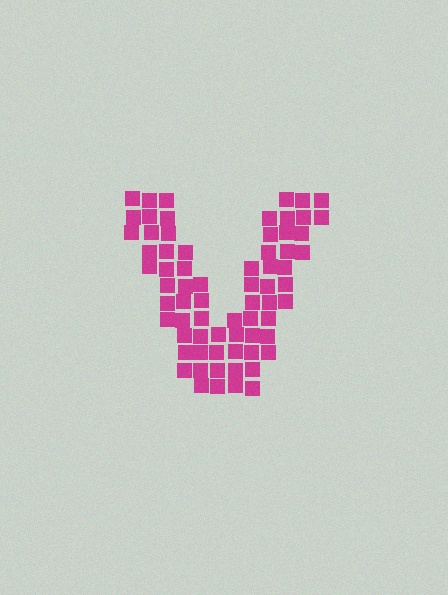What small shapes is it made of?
It is made of small squares.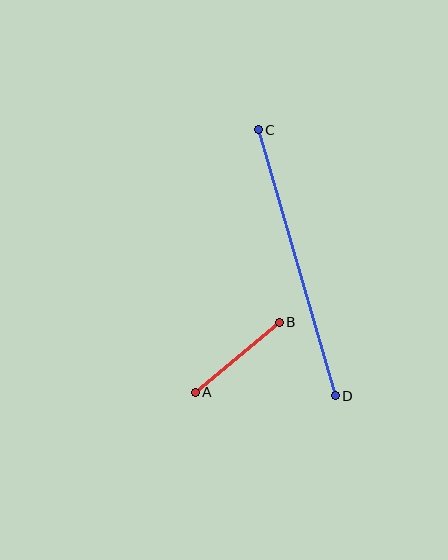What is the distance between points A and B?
The distance is approximately 110 pixels.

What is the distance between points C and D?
The distance is approximately 277 pixels.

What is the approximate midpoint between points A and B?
The midpoint is at approximately (237, 357) pixels.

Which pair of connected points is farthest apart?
Points C and D are farthest apart.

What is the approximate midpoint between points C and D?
The midpoint is at approximately (297, 263) pixels.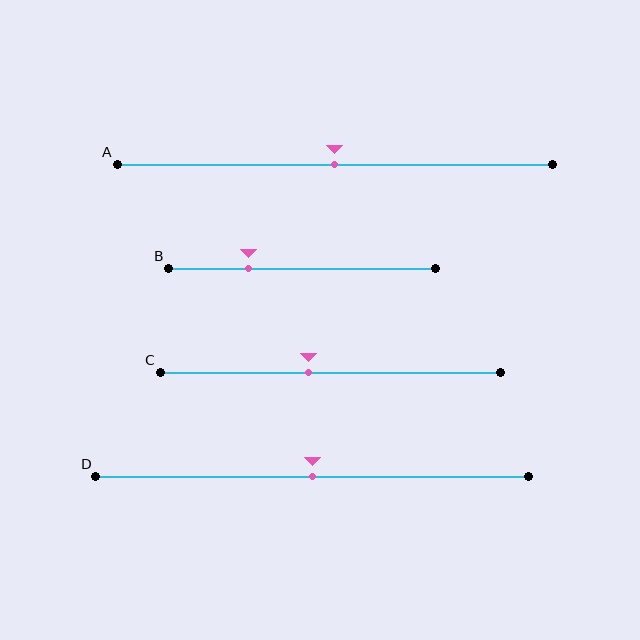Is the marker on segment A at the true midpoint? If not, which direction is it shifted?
Yes, the marker on segment A is at the true midpoint.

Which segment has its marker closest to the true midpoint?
Segment A has its marker closest to the true midpoint.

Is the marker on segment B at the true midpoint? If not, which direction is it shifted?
No, the marker on segment B is shifted to the left by about 20% of the segment length.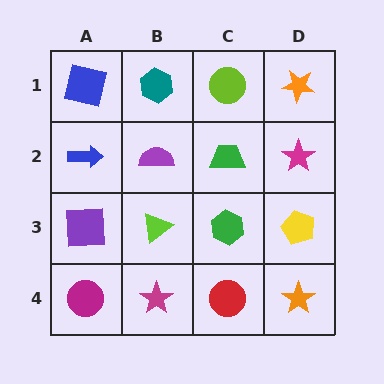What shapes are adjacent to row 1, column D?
A magenta star (row 2, column D), a lime circle (row 1, column C).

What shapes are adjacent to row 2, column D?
An orange star (row 1, column D), a yellow pentagon (row 3, column D), a green trapezoid (row 2, column C).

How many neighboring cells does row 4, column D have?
2.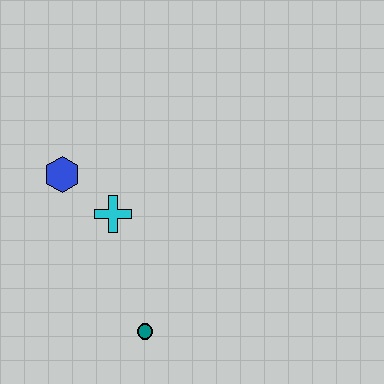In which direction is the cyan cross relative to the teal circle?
The cyan cross is above the teal circle.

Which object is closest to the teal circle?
The cyan cross is closest to the teal circle.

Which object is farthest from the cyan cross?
The teal circle is farthest from the cyan cross.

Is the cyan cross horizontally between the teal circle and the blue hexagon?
Yes